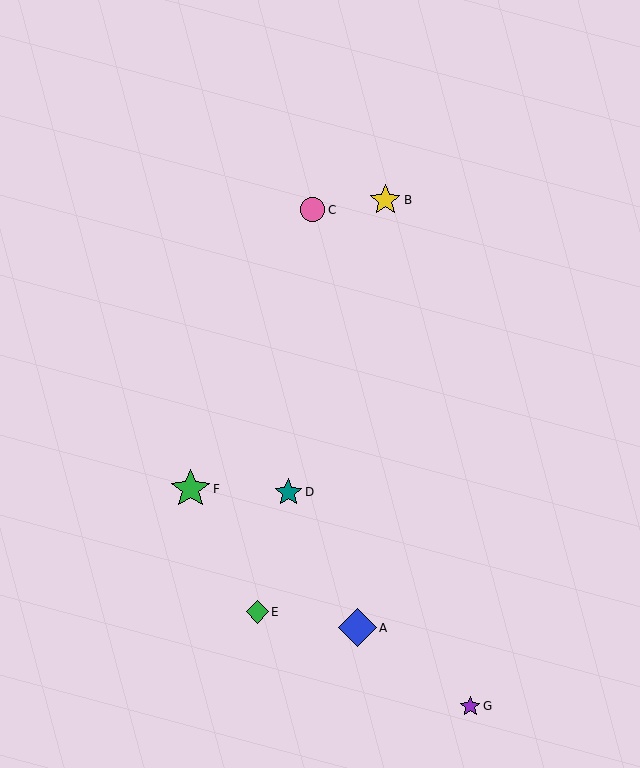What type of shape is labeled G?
Shape G is a purple star.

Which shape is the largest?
The green star (labeled F) is the largest.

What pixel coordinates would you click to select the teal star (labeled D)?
Click at (288, 492) to select the teal star D.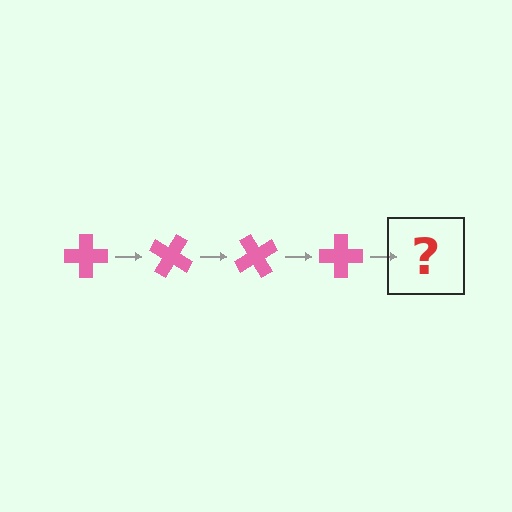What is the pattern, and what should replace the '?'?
The pattern is that the cross rotates 30 degrees each step. The '?' should be a pink cross rotated 120 degrees.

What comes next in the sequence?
The next element should be a pink cross rotated 120 degrees.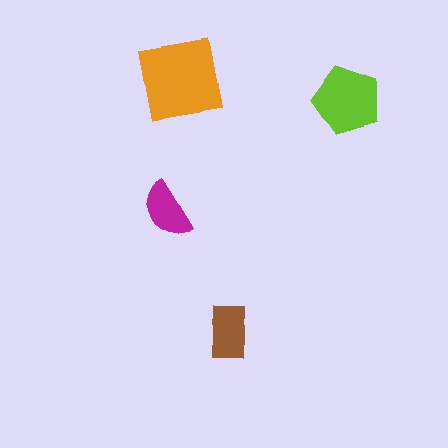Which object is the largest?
The orange square.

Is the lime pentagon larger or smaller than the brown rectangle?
Larger.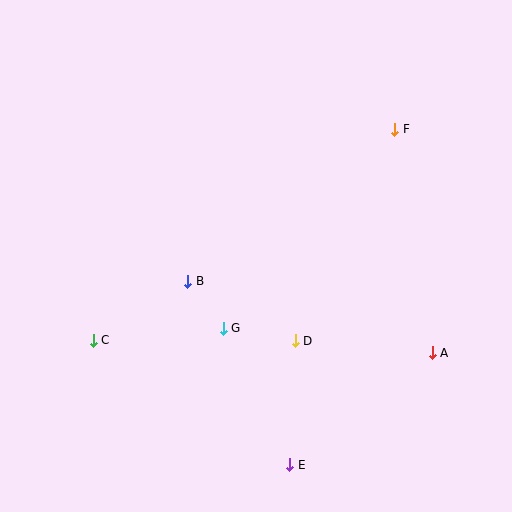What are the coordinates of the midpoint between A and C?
The midpoint between A and C is at (263, 346).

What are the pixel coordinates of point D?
Point D is at (295, 341).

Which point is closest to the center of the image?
Point B at (188, 281) is closest to the center.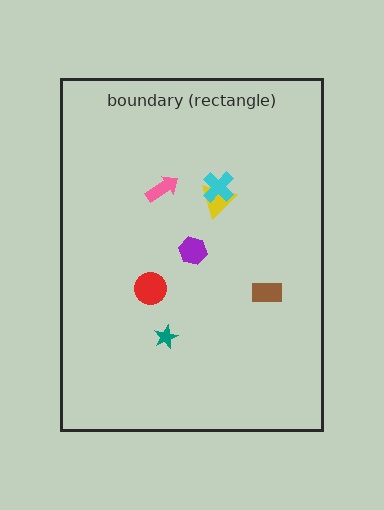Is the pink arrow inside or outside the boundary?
Inside.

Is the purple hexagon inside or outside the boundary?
Inside.